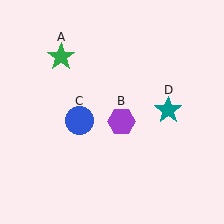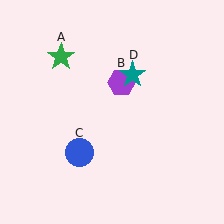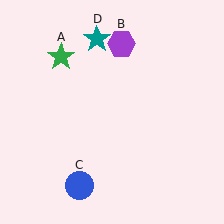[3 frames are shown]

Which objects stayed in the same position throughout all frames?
Green star (object A) remained stationary.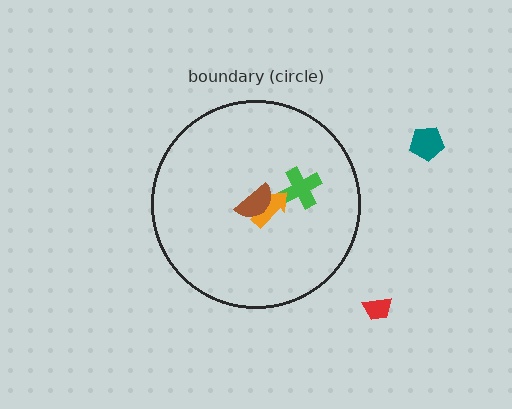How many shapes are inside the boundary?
3 inside, 2 outside.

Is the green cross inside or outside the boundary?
Inside.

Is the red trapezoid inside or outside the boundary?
Outside.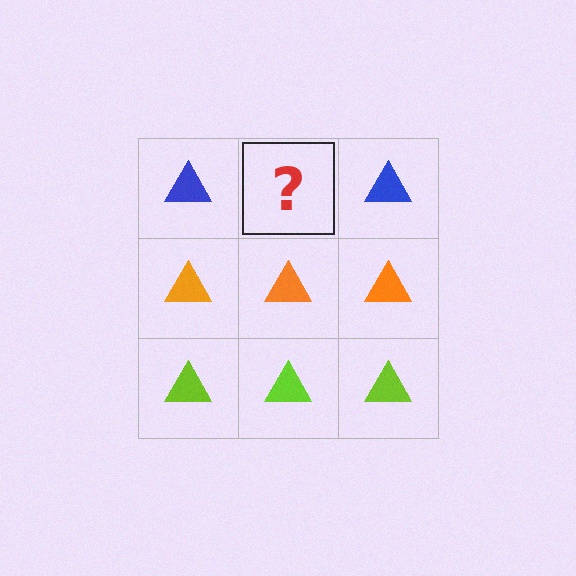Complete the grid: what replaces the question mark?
The question mark should be replaced with a blue triangle.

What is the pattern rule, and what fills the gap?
The rule is that each row has a consistent color. The gap should be filled with a blue triangle.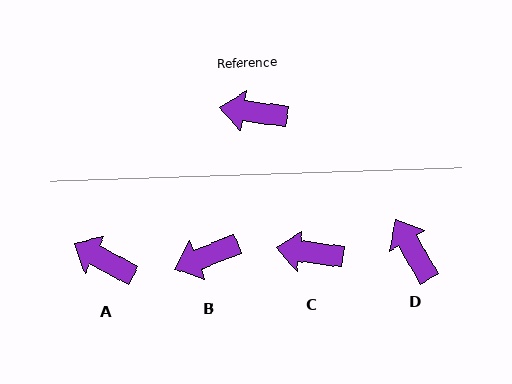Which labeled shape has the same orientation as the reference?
C.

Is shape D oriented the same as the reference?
No, it is off by about 52 degrees.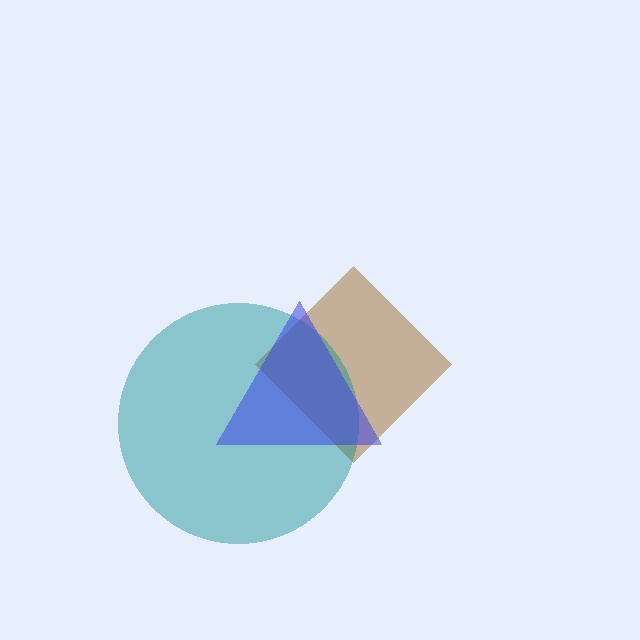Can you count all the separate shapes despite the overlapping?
Yes, there are 3 separate shapes.